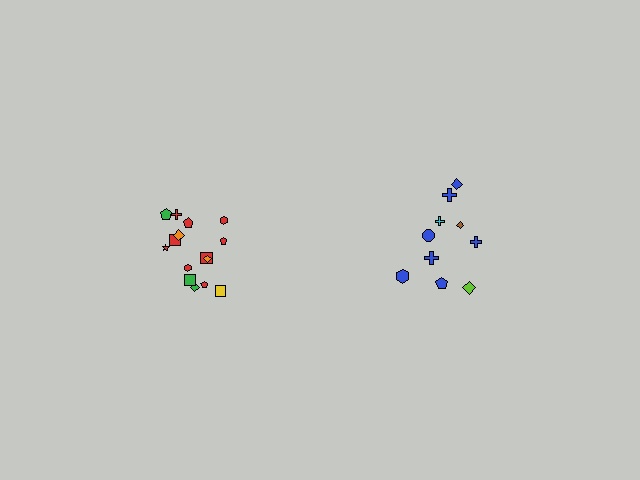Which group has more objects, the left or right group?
The left group.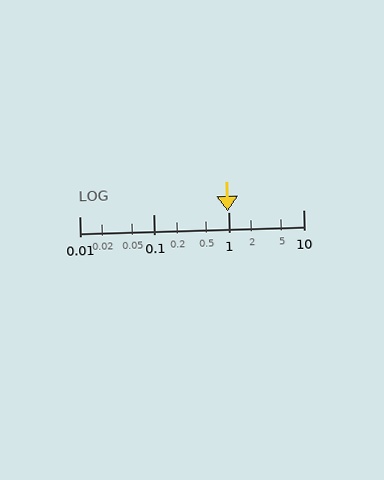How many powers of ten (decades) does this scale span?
The scale spans 3 decades, from 0.01 to 10.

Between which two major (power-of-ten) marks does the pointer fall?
The pointer is between 0.1 and 1.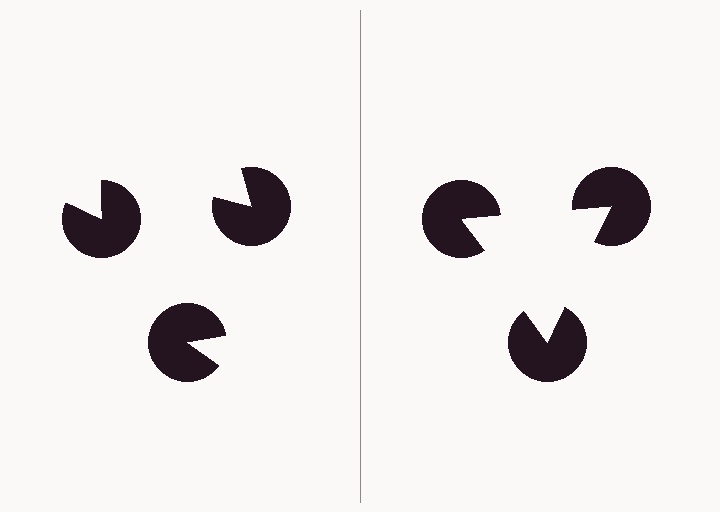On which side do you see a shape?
An illusory triangle appears on the right side. On the left side the wedge cuts are rotated, so no coherent shape forms.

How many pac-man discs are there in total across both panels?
6 — 3 on each side.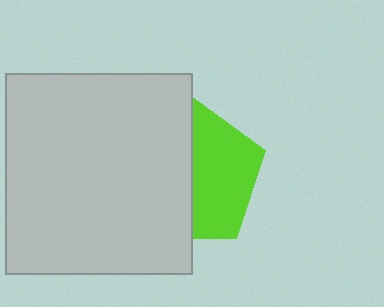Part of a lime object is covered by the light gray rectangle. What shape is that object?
It is a pentagon.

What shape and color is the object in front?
The object in front is a light gray rectangle.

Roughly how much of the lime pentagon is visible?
About half of it is visible (roughly 48%).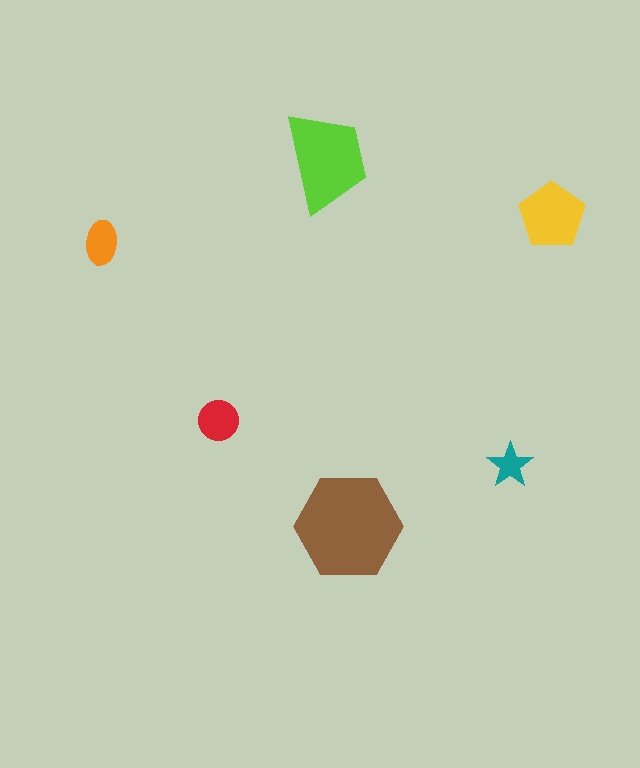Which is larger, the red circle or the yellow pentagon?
The yellow pentagon.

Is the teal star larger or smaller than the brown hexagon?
Smaller.